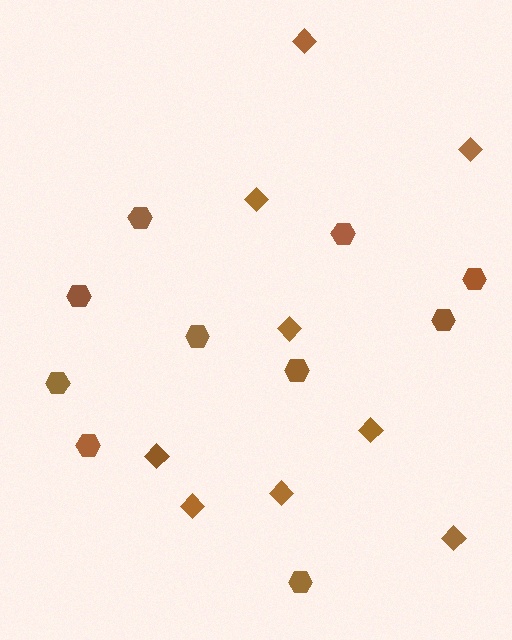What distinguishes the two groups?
There are 2 groups: one group of diamonds (9) and one group of hexagons (10).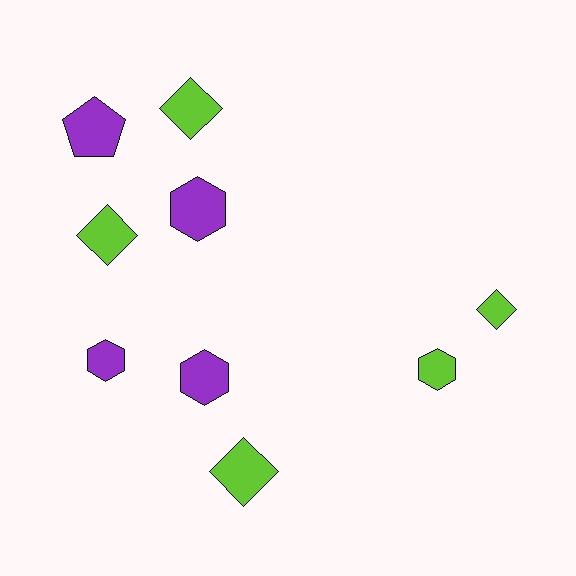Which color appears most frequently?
Lime, with 5 objects.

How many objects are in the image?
There are 9 objects.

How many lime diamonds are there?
There are 4 lime diamonds.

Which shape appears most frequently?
Diamond, with 4 objects.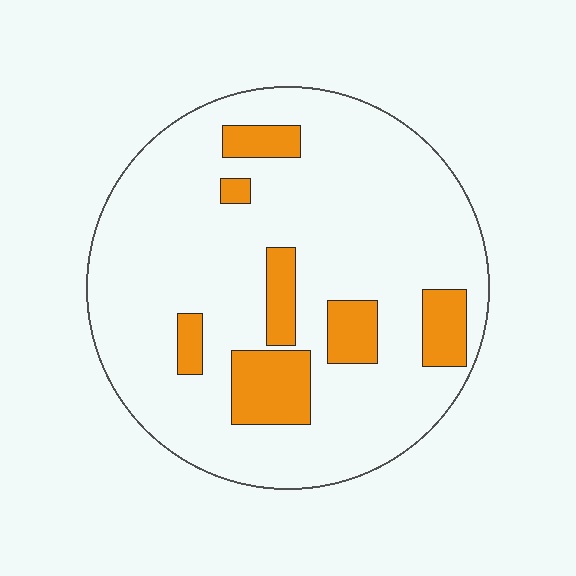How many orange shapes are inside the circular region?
7.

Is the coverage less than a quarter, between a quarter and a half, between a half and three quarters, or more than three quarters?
Less than a quarter.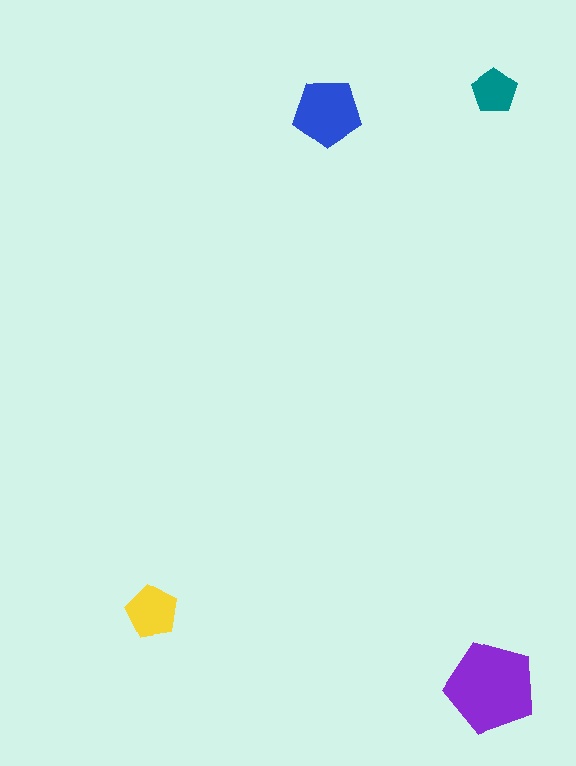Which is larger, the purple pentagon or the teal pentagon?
The purple one.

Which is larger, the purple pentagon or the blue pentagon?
The purple one.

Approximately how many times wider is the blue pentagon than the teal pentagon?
About 1.5 times wider.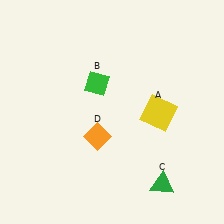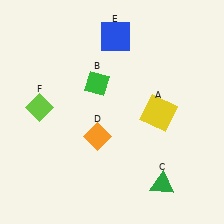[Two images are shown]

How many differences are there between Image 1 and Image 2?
There are 2 differences between the two images.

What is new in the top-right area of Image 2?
A blue square (E) was added in the top-right area of Image 2.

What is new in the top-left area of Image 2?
A lime diamond (F) was added in the top-left area of Image 2.